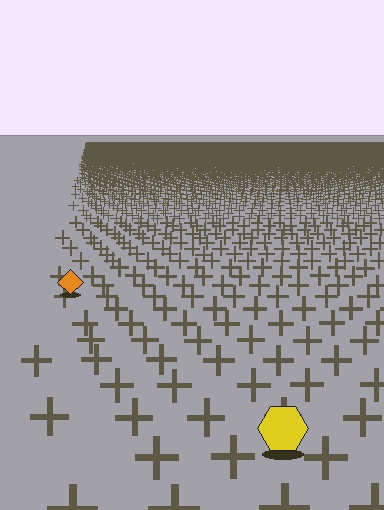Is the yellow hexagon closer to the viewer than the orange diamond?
Yes. The yellow hexagon is closer — you can tell from the texture gradient: the ground texture is coarser near it.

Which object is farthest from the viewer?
The orange diamond is farthest from the viewer. It appears smaller and the ground texture around it is denser.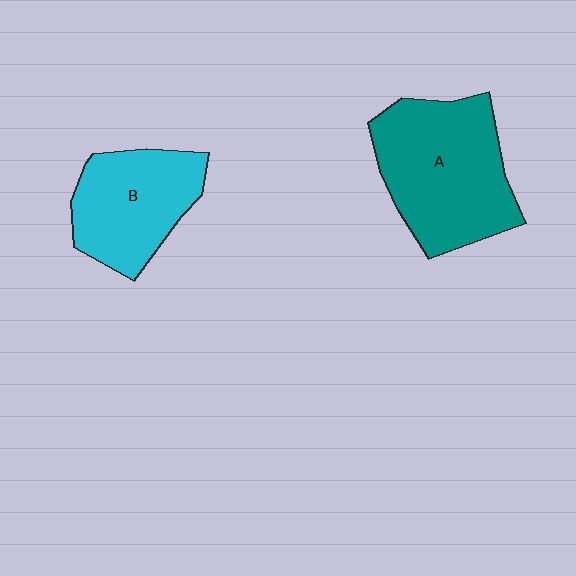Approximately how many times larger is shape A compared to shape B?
Approximately 1.4 times.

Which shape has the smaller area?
Shape B (cyan).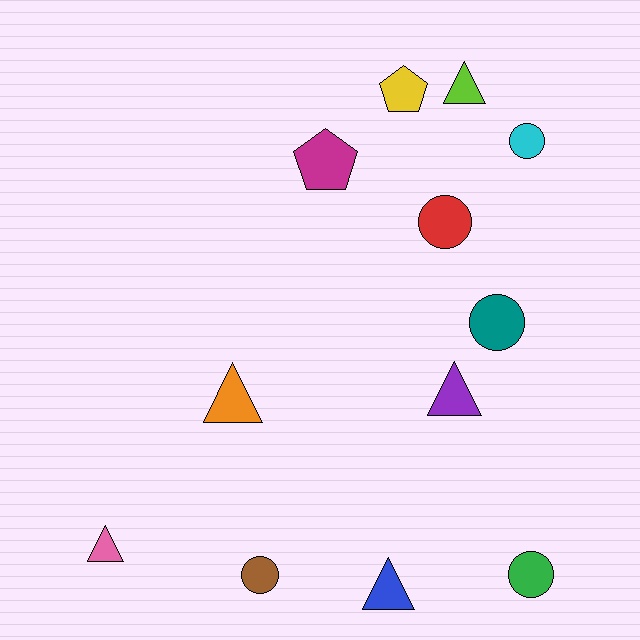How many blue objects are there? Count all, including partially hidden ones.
There is 1 blue object.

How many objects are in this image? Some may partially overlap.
There are 12 objects.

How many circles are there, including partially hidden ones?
There are 5 circles.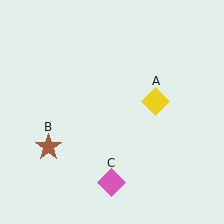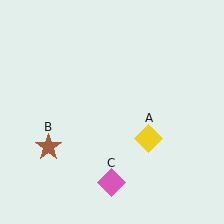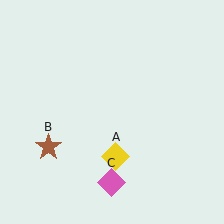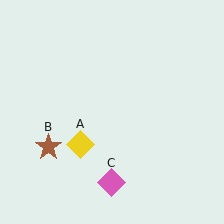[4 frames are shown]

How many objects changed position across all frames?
1 object changed position: yellow diamond (object A).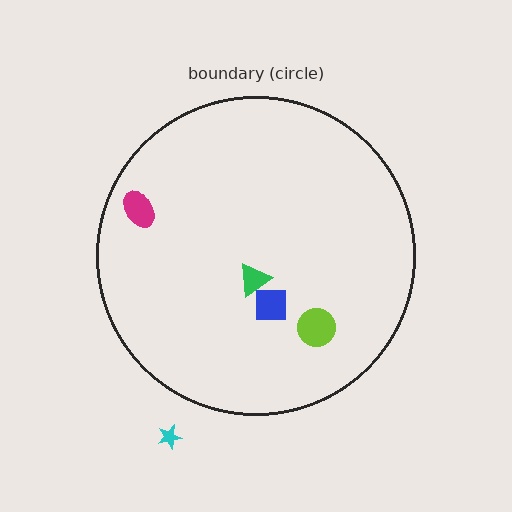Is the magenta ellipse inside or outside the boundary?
Inside.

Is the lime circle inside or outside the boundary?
Inside.